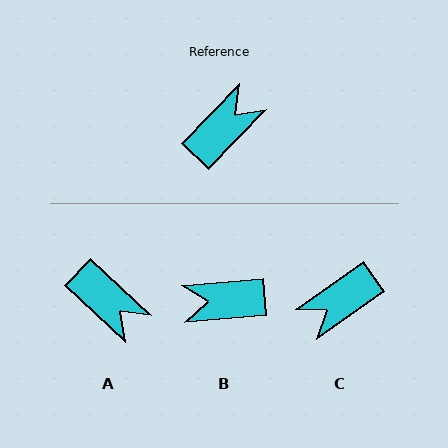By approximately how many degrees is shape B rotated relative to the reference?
Approximately 138 degrees counter-clockwise.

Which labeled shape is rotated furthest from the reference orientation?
C, about 169 degrees away.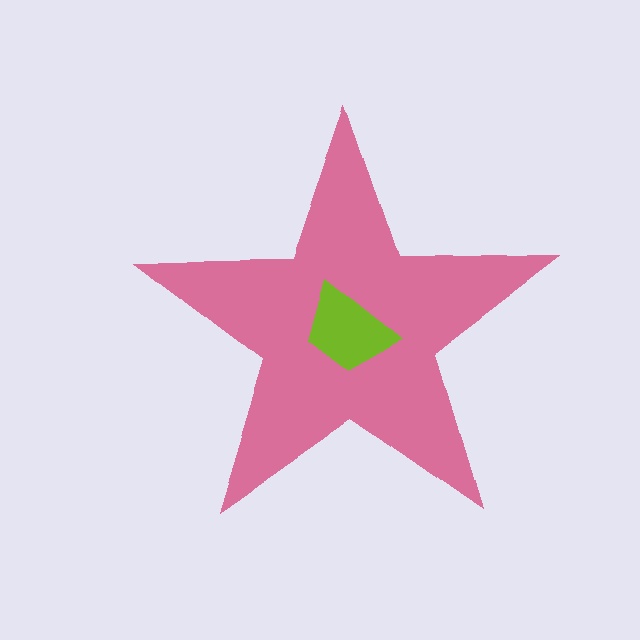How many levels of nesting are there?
2.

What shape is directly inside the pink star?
The lime trapezoid.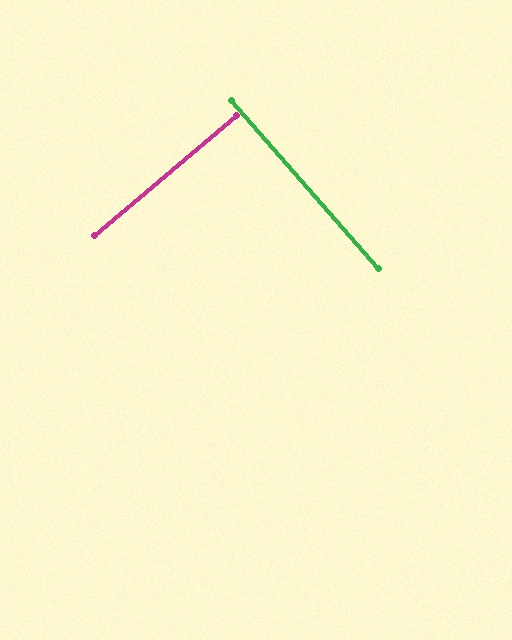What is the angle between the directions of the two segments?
Approximately 89 degrees.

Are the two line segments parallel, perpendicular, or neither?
Perpendicular — they meet at approximately 89°.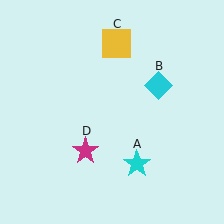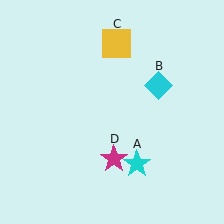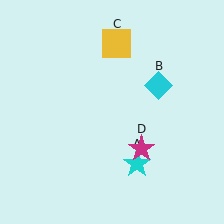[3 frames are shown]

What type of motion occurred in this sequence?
The magenta star (object D) rotated counterclockwise around the center of the scene.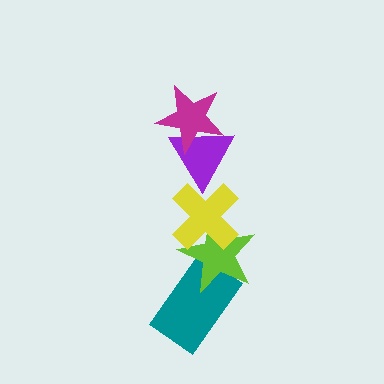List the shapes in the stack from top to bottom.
From top to bottom: the magenta star, the purple triangle, the yellow cross, the lime star, the teal rectangle.